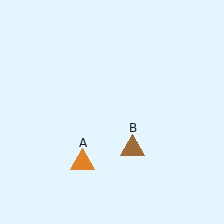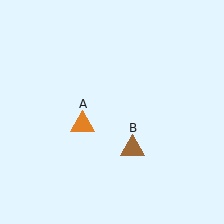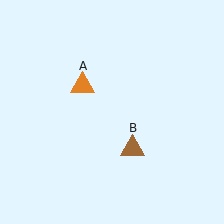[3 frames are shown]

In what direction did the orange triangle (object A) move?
The orange triangle (object A) moved up.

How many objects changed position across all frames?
1 object changed position: orange triangle (object A).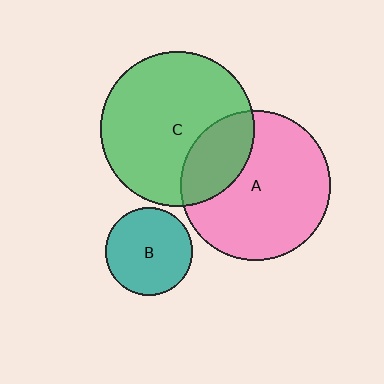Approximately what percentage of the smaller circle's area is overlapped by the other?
Approximately 25%.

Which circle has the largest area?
Circle C (green).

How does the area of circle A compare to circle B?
Approximately 3.0 times.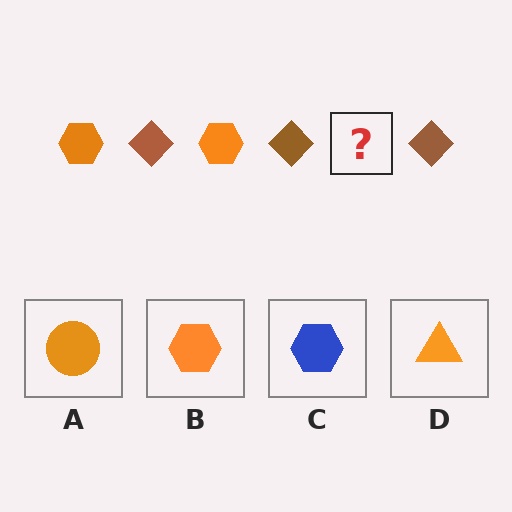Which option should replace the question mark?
Option B.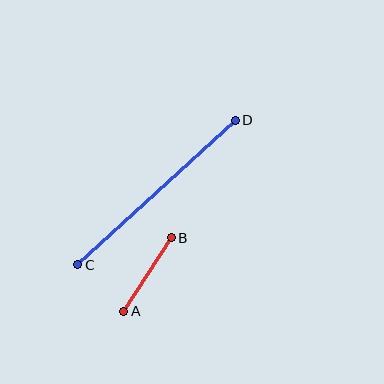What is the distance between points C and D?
The distance is approximately 214 pixels.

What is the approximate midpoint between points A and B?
The midpoint is at approximately (148, 274) pixels.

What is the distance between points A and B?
The distance is approximately 87 pixels.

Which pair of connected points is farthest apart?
Points C and D are farthest apart.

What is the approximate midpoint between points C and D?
The midpoint is at approximately (157, 193) pixels.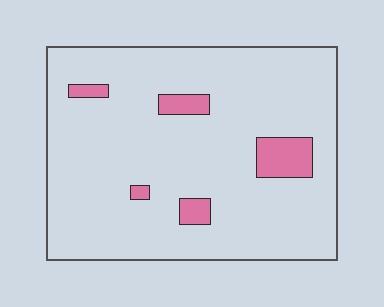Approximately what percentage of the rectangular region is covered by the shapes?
Approximately 10%.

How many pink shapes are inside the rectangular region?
5.